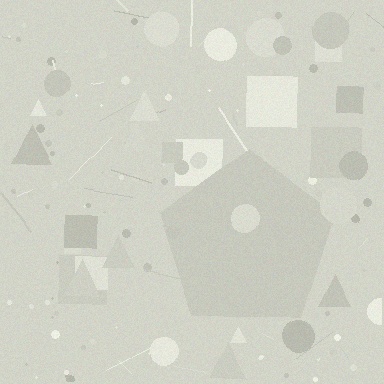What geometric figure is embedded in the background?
A pentagon is embedded in the background.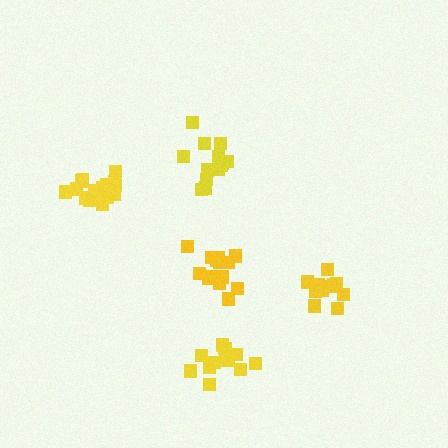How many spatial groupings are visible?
There are 5 spatial groupings.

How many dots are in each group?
Group 1: 14 dots, Group 2: 13 dots, Group 3: 14 dots, Group 4: 15 dots, Group 5: 18 dots (74 total).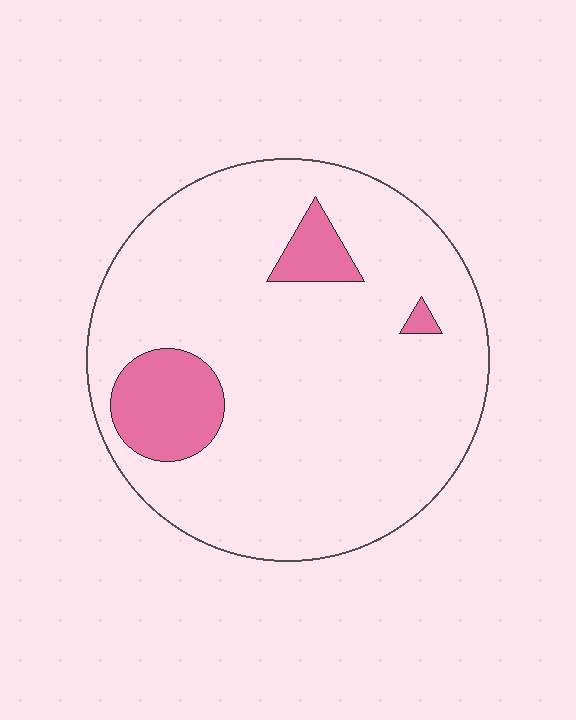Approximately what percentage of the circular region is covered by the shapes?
Approximately 10%.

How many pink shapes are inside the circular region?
3.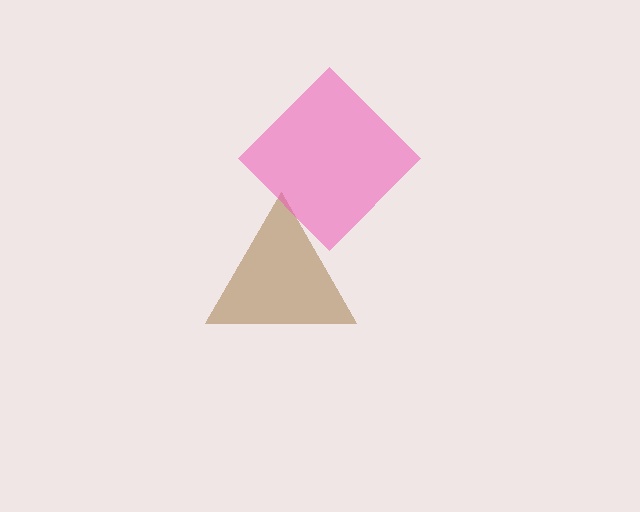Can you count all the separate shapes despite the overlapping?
Yes, there are 2 separate shapes.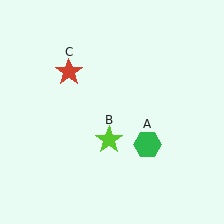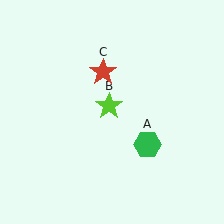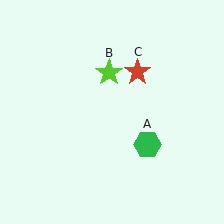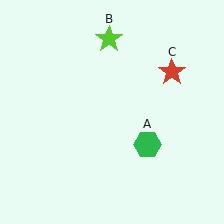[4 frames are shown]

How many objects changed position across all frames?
2 objects changed position: lime star (object B), red star (object C).